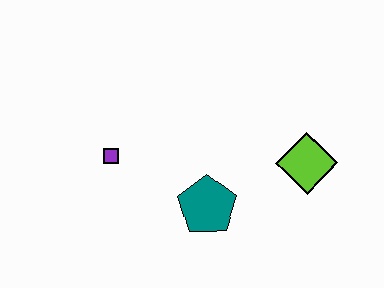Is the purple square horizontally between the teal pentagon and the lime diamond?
No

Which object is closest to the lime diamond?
The teal pentagon is closest to the lime diamond.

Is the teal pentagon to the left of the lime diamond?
Yes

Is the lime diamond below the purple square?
Yes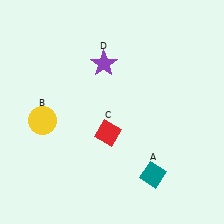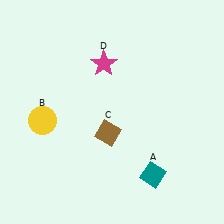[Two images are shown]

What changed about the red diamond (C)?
In Image 1, C is red. In Image 2, it changed to brown.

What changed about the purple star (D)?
In Image 1, D is purple. In Image 2, it changed to magenta.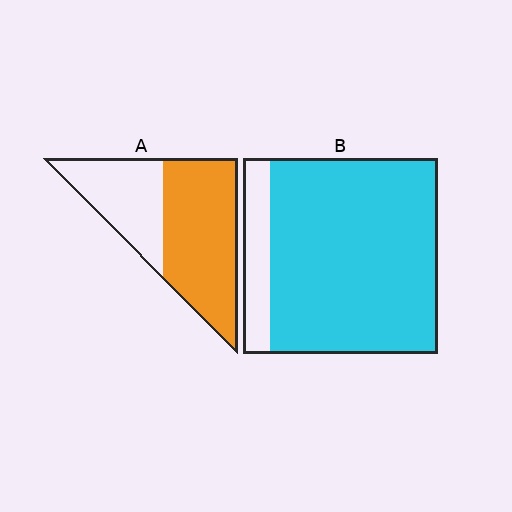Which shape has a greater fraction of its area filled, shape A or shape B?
Shape B.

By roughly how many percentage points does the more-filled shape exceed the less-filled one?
By roughly 25 percentage points (B over A).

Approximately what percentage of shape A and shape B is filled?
A is approximately 60% and B is approximately 85%.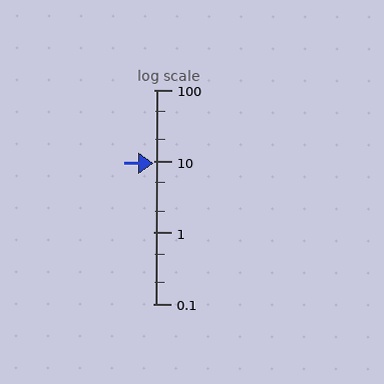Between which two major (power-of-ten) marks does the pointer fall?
The pointer is between 1 and 10.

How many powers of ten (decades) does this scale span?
The scale spans 3 decades, from 0.1 to 100.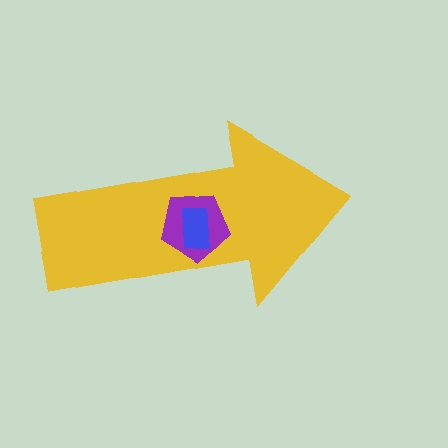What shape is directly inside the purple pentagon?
The blue rectangle.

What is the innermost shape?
The blue rectangle.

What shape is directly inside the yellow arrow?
The purple pentagon.